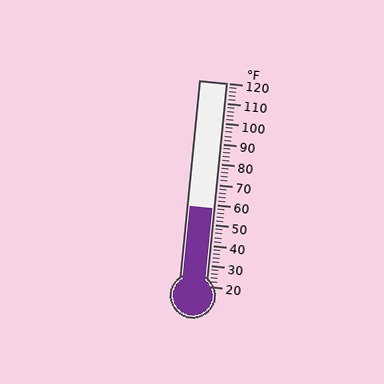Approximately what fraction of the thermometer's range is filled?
The thermometer is filled to approximately 40% of its range.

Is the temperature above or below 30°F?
The temperature is above 30°F.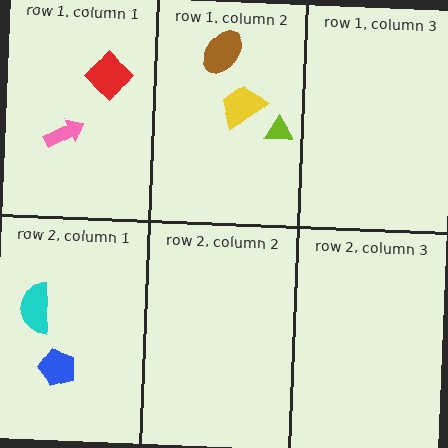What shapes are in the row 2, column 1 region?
The cyan semicircle, the blue pentagon.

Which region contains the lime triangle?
The row 1, column 2 region.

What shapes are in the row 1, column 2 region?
The lime triangle, the brown ellipse, the yellow trapezoid.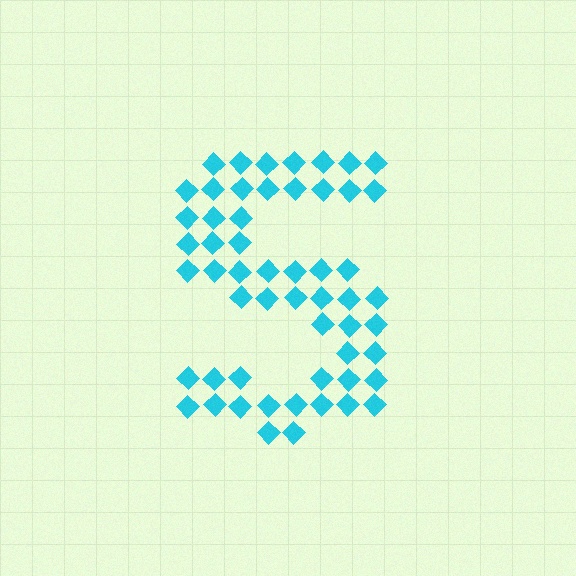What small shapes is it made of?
It is made of small diamonds.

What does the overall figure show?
The overall figure shows the letter S.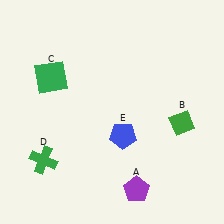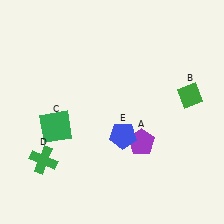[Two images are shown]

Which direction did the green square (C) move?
The green square (C) moved down.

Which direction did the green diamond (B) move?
The green diamond (B) moved up.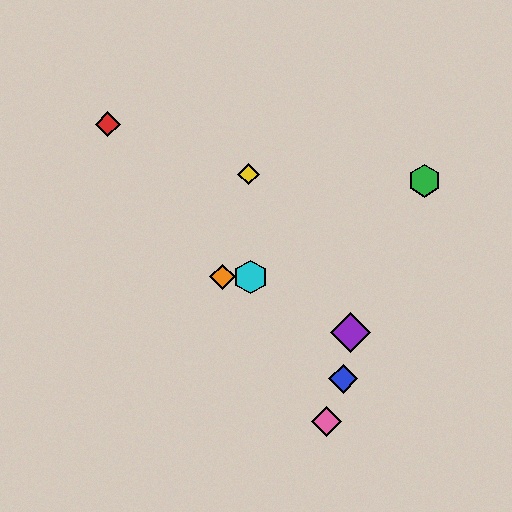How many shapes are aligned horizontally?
2 shapes (the orange diamond, the cyan hexagon) are aligned horizontally.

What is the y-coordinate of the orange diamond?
The orange diamond is at y≈277.